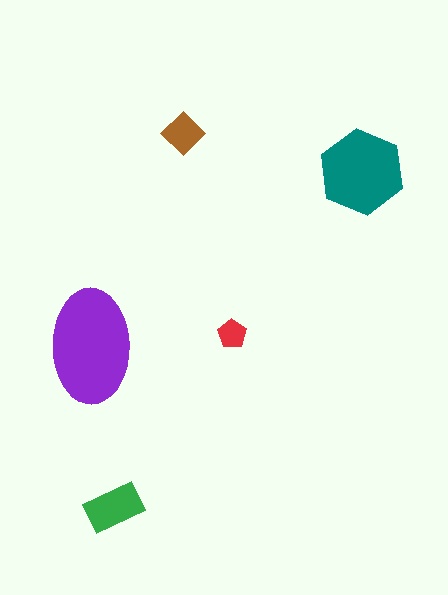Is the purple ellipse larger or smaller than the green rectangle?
Larger.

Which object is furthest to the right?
The teal hexagon is rightmost.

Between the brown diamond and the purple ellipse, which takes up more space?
The purple ellipse.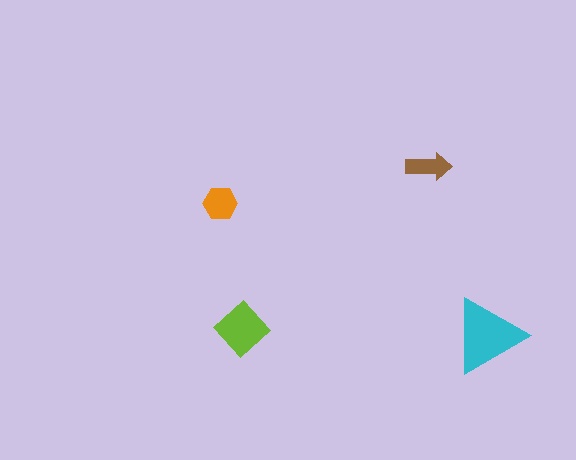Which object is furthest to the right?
The cyan triangle is rightmost.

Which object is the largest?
The cyan triangle.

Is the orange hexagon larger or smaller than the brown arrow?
Larger.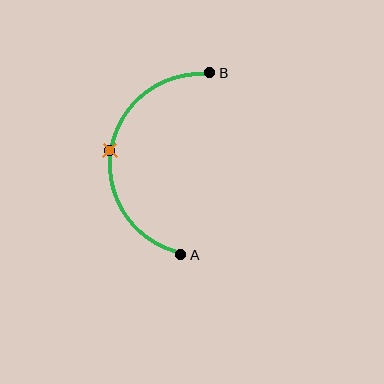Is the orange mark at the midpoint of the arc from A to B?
Yes. The orange mark lies on the arc at equal arc-length from both A and B — it is the arc midpoint.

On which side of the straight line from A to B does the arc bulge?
The arc bulges to the left of the straight line connecting A and B.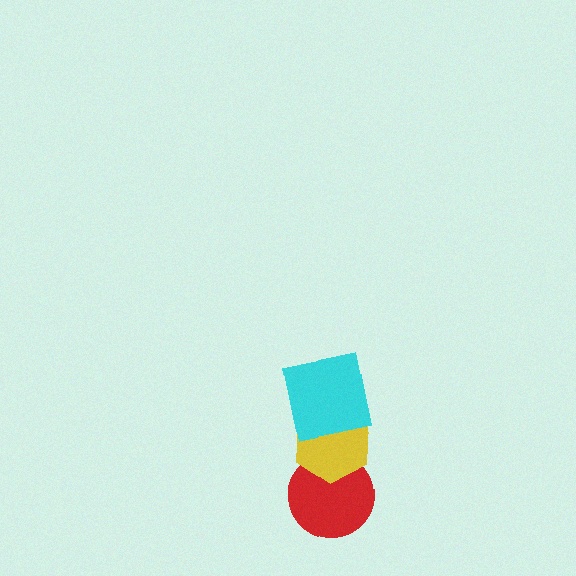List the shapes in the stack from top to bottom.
From top to bottom: the cyan square, the yellow hexagon, the red circle.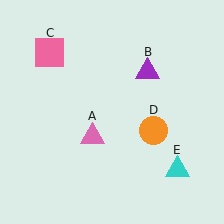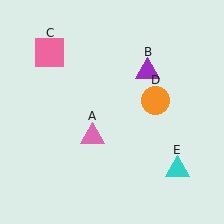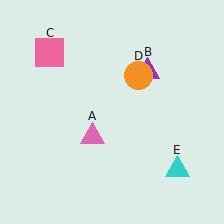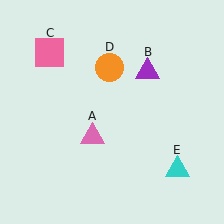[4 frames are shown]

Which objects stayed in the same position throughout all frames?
Pink triangle (object A) and purple triangle (object B) and pink square (object C) and cyan triangle (object E) remained stationary.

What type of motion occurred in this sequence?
The orange circle (object D) rotated counterclockwise around the center of the scene.